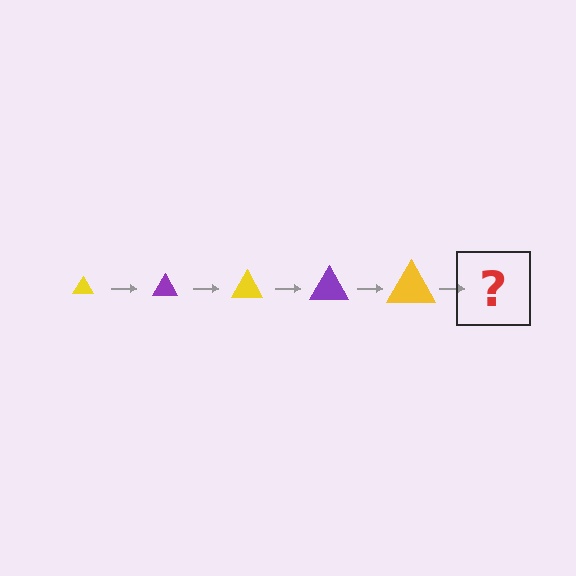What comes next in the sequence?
The next element should be a purple triangle, larger than the previous one.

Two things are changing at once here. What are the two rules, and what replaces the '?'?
The two rules are that the triangle grows larger each step and the color cycles through yellow and purple. The '?' should be a purple triangle, larger than the previous one.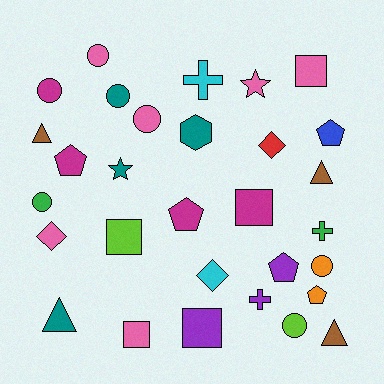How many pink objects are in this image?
There are 6 pink objects.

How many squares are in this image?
There are 5 squares.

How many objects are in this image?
There are 30 objects.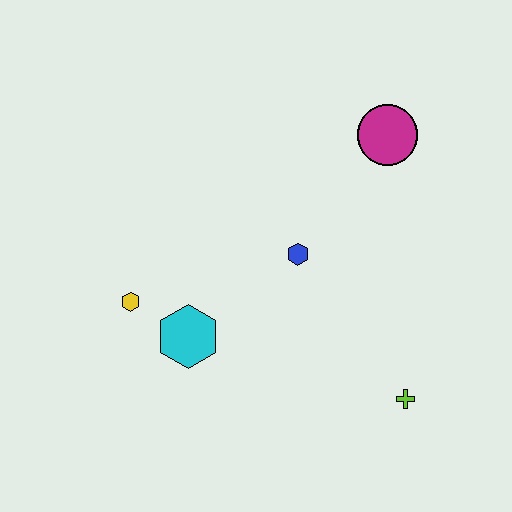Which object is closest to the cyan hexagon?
The yellow hexagon is closest to the cyan hexagon.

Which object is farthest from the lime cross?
The yellow hexagon is farthest from the lime cross.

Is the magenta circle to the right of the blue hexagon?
Yes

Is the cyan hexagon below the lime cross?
No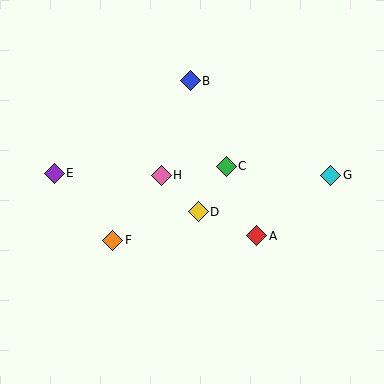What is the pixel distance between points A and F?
The distance between A and F is 144 pixels.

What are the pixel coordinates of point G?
Point G is at (330, 175).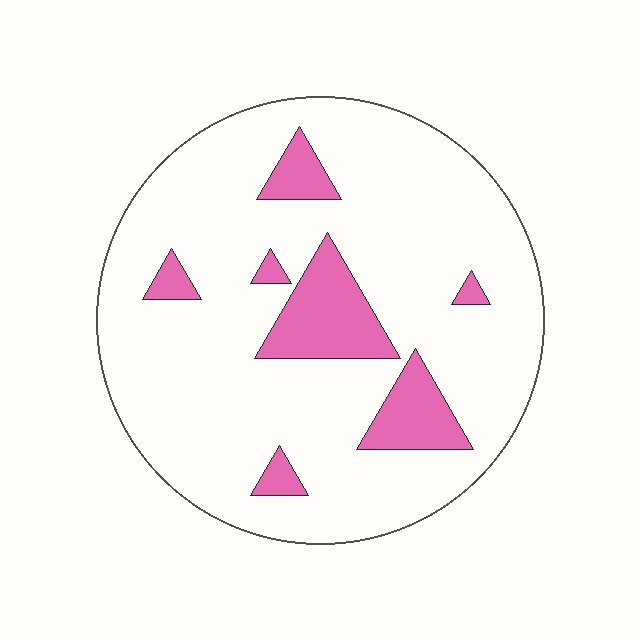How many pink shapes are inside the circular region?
7.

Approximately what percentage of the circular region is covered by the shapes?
Approximately 15%.